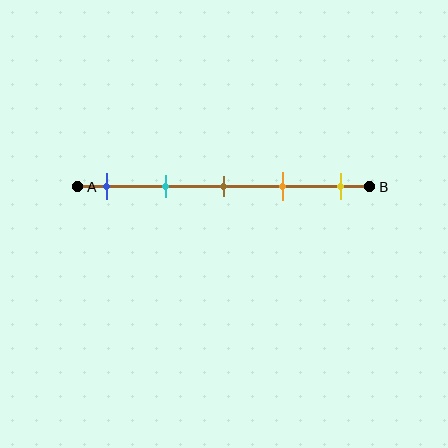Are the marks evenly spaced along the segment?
Yes, the marks are approximately evenly spaced.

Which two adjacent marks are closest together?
The brown and orange marks are the closest adjacent pair.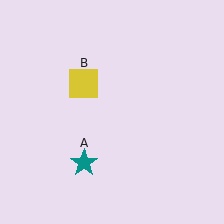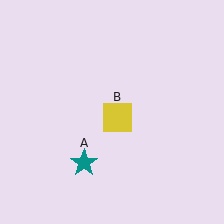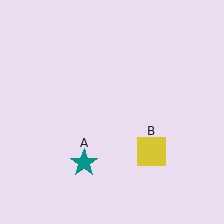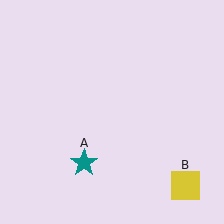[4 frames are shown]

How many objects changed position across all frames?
1 object changed position: yellow square (object B).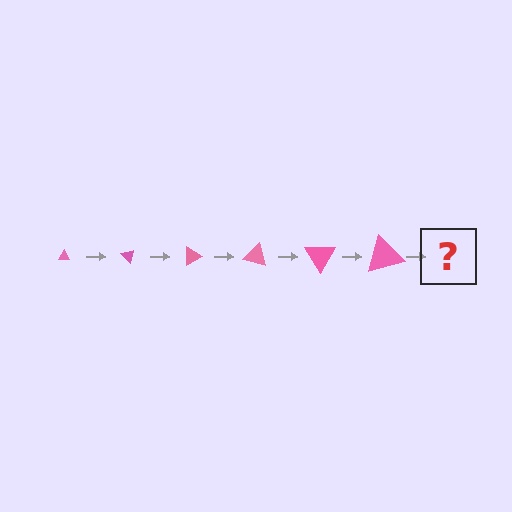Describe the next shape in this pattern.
It should be a triangle, larger than the previous one and rotated 270 degrees from the start.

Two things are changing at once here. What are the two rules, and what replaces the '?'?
The two rules are that the triangle grows larger each step and it rotates 45 degrees each step. The '?' should be a triangle, larger than the previous one and rotated 270 degrees from the start.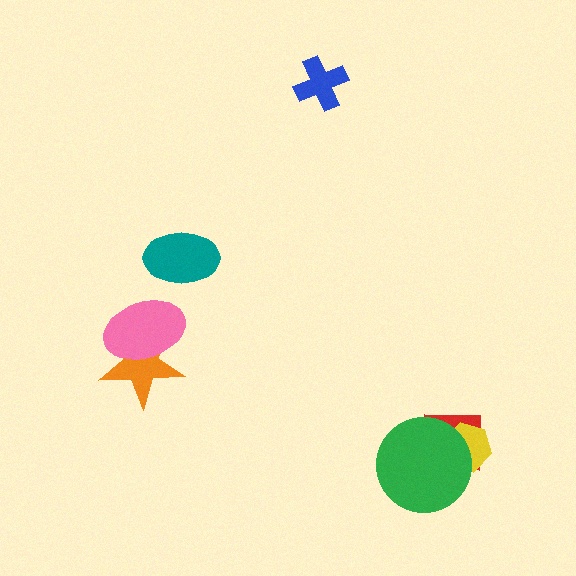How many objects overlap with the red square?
2 objects overlap with the red square.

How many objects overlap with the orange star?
1 object overlaps with the orange star.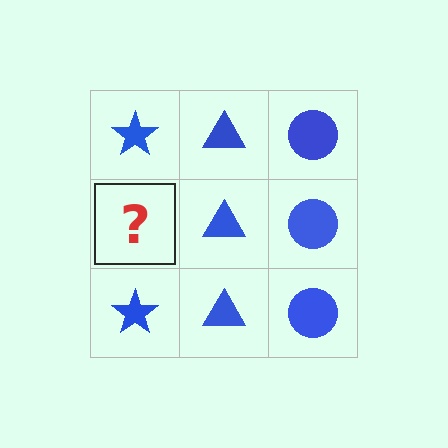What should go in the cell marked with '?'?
The missing cell should contain a blue star.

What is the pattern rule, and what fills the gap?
The rule is that each column has a consistent shape. The gap should be filled with a blue star.